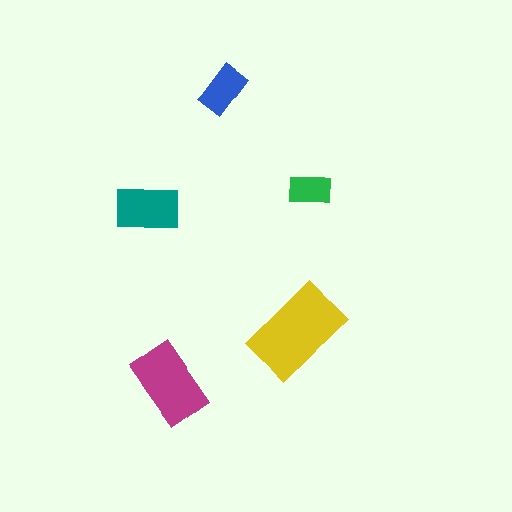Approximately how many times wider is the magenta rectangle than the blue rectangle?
About 1.5 times wider.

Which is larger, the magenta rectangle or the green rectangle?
The magenta one.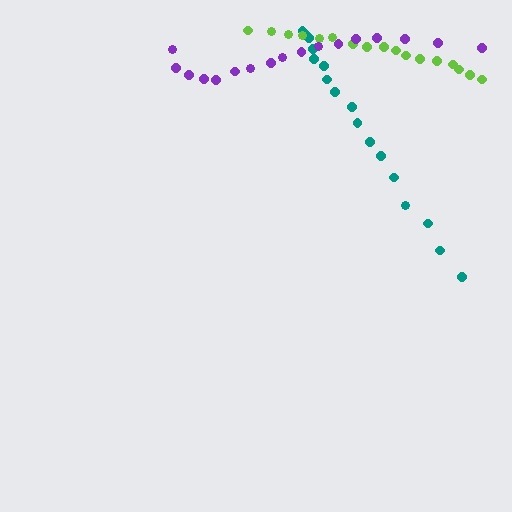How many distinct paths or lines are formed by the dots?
There are 3 distinct paths.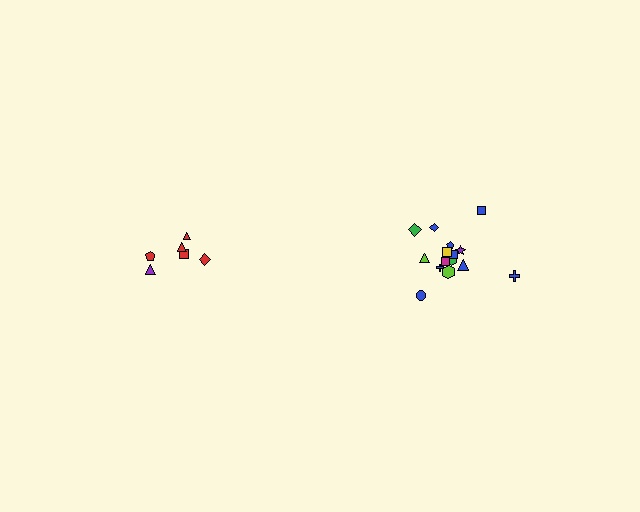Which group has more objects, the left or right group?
The right group.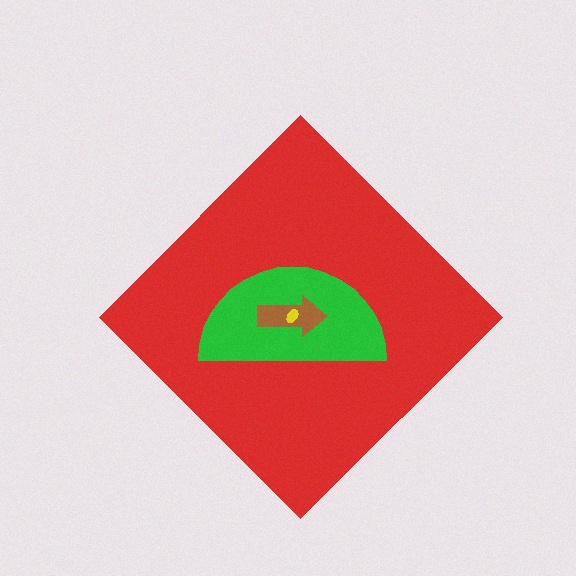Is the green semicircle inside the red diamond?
Yes.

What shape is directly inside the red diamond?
The green semicircle.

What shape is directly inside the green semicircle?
The brown arrow.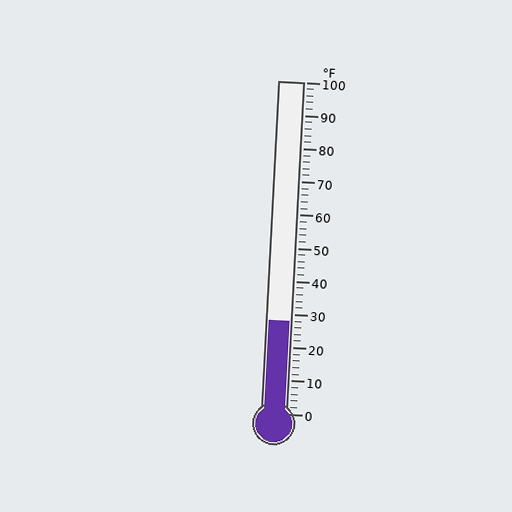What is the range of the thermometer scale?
The thermometer scale ranges from 0°F to 100°F.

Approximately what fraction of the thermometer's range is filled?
The thermometer is filled to approximately 30% of its range.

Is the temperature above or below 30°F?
The temperature is below 30°F.